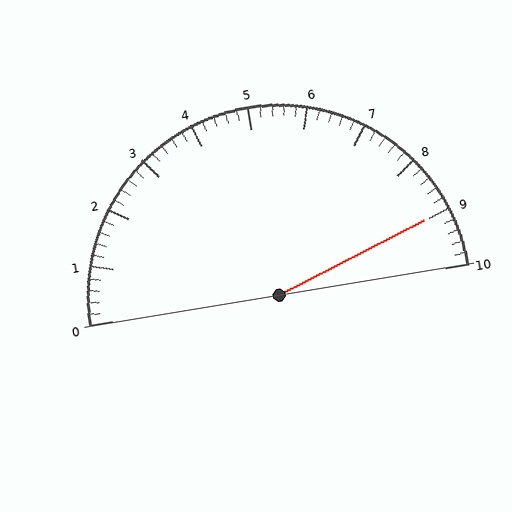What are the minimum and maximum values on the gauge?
The gauge ranges from 0 to 10.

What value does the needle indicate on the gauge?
The needle indicates approximately 9.0.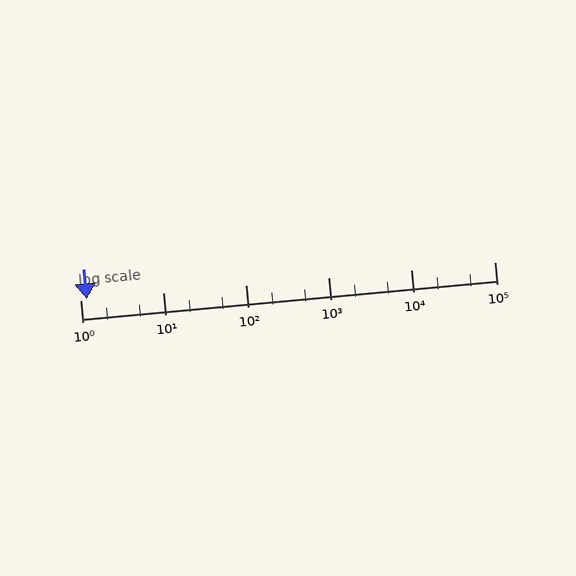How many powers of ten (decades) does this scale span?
The scale spans 5 decades, from 1 to 100000.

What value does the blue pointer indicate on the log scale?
The pointer indicates approximately 1.2.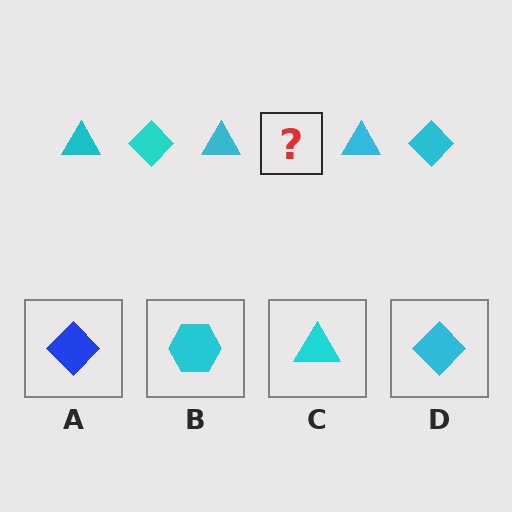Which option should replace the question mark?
Option D.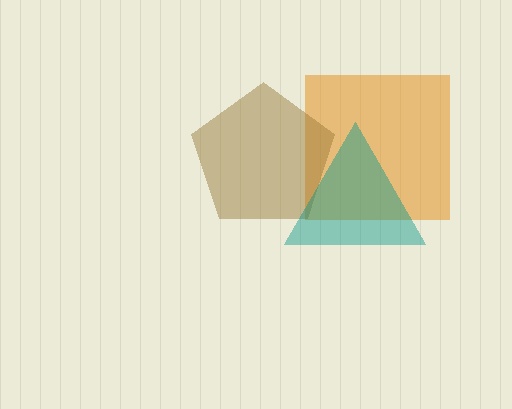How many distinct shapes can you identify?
There are 3 distinct shapes: an orange square, a brown pentagon, a teal triangle.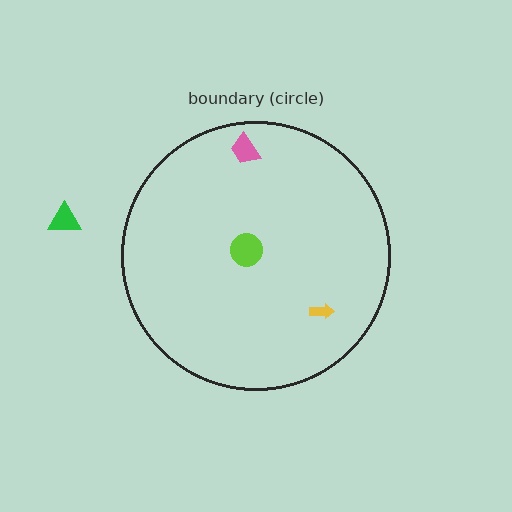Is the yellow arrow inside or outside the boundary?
Inside.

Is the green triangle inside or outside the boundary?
Outside.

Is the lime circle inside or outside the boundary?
Inside.